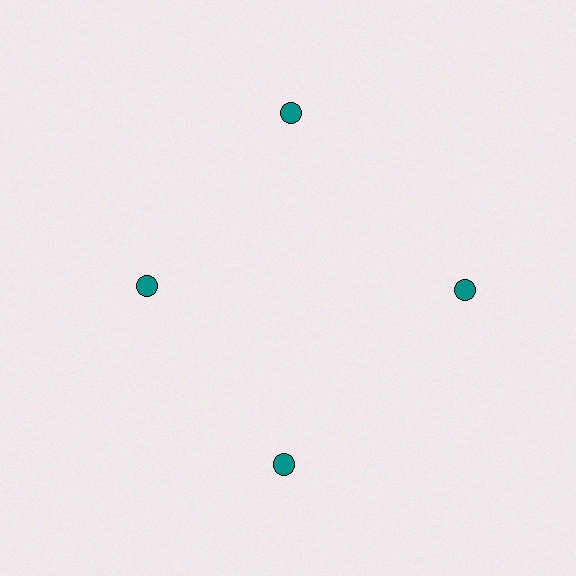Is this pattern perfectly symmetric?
No. The 4 teal circles are arranged in a ring, but one element near the 9 o'clock position is pulled inward toward the center, breaking the 4-fold rotational symmetry.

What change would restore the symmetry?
The symmetry would be restored by moving it outward, back onto the ring so that all 4 circles sit at equal angles and equal distance from the center.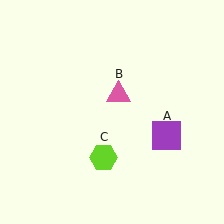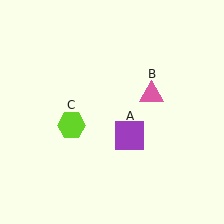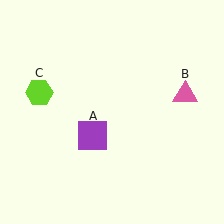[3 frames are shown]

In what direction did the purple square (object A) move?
The purple square (object A) moved left.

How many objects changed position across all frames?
3 objects changed position: purple square (object A), pink triangle (object B), lime hexagon (object C).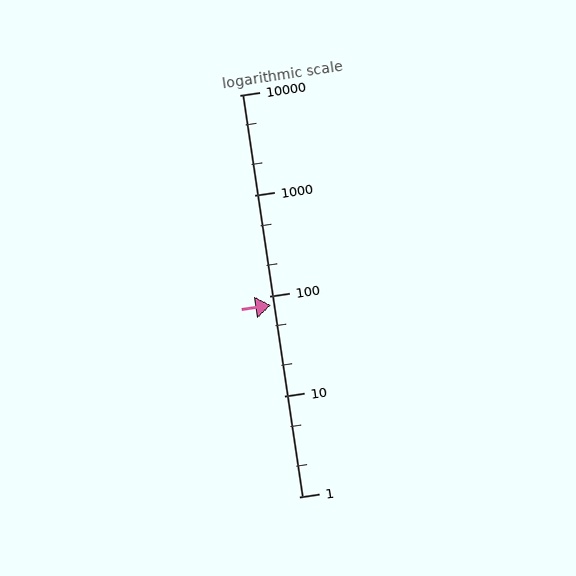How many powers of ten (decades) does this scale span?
The scale spans 4 decades, from 1 to 10000.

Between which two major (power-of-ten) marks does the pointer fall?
The pointer is between 10 and 100.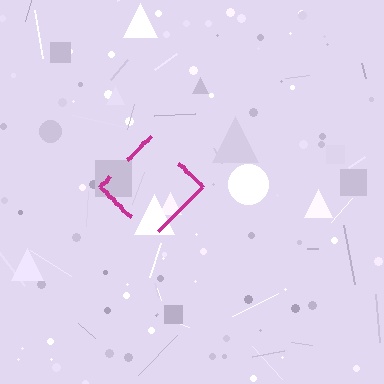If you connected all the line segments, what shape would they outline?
They would outline a diamond.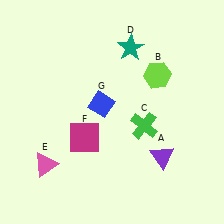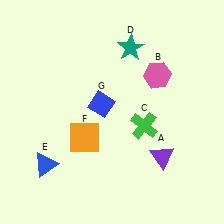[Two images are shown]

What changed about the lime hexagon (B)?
In Image 1, B is lime. In Image 2, it changed to pink.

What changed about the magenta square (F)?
In Image 1, F is magenta. In Image 2, it changed to orange.